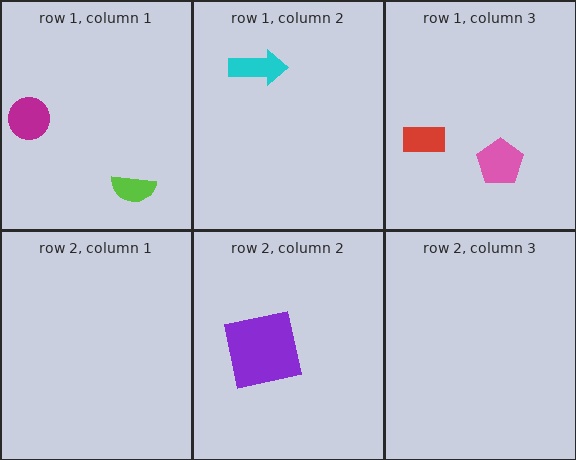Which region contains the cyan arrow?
The row 1, column 2 region.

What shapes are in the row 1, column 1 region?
The lime semicircle, the magenta circle.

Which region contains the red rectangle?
The row 1, column 3 region.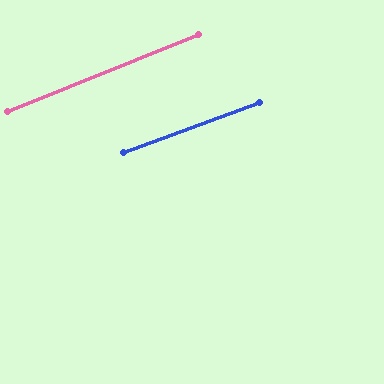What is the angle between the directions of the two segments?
Approximately 2 degrees.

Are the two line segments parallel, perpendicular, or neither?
Parallel — their directions differ by only 1.7°.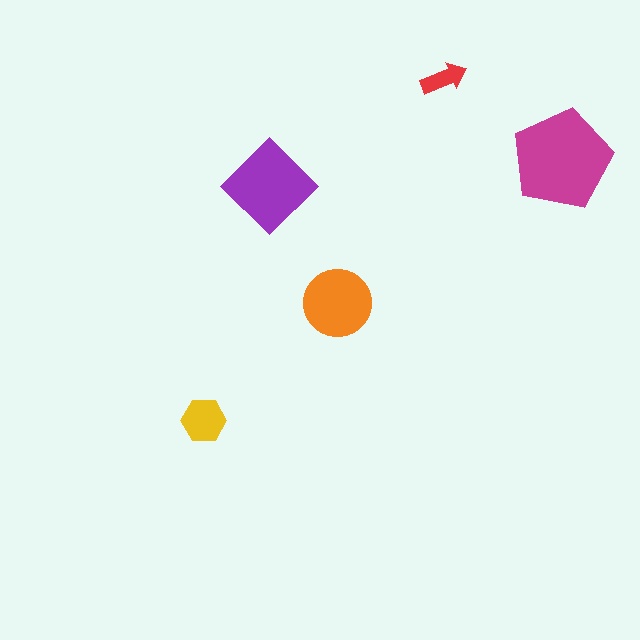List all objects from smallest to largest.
The red arrow, the yellow hexagon, the orange circle, the purple diamond, the magenta pentagon.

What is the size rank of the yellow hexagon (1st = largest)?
4th.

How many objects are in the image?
There are 5 objects in the image.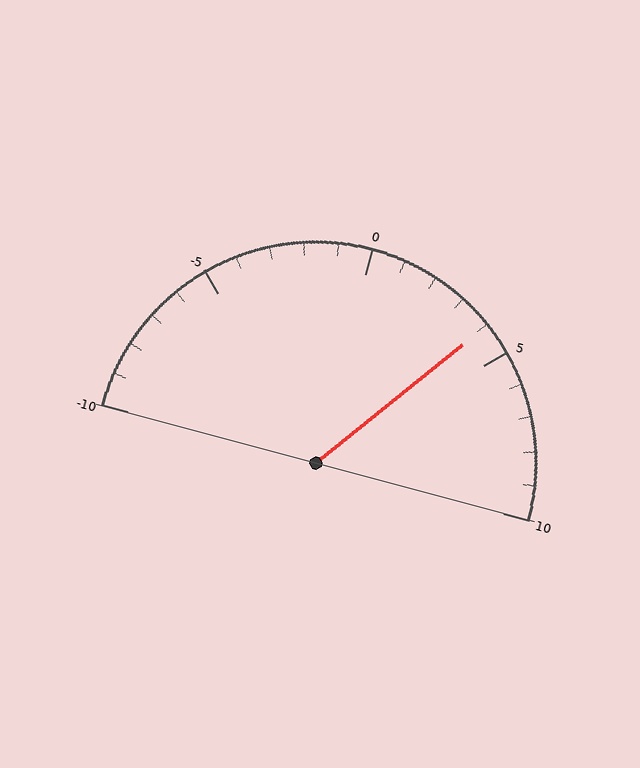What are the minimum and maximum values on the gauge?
The gauge ranges from -10 to 10.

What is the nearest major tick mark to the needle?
The nearest major tick mark is 5.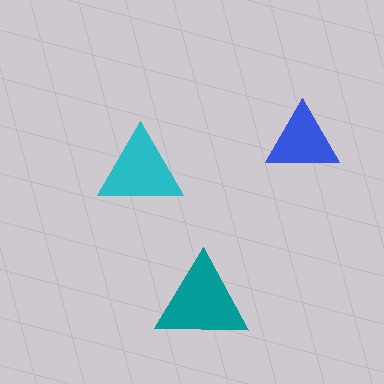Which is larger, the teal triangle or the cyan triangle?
The teal one.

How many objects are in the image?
There are 3 objects in the image.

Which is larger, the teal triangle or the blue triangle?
The teal one.